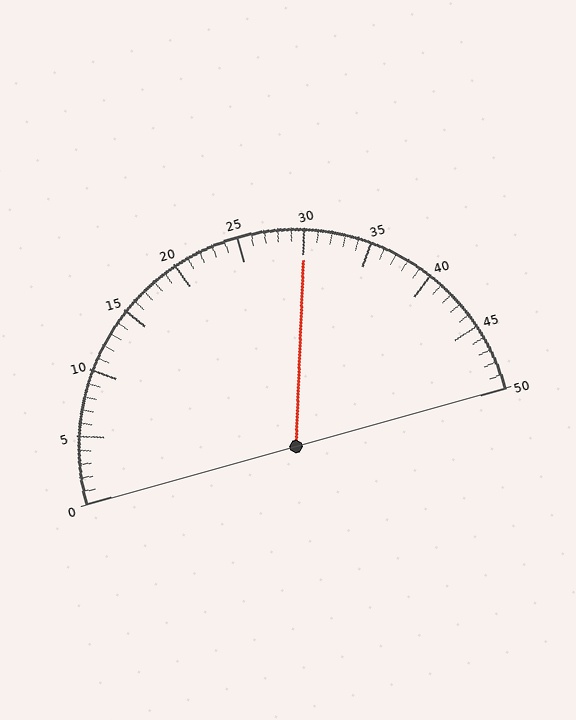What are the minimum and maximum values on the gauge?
The gauge ranges from 0 to 50.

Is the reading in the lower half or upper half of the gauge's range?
The reading is in the upper half of the range (0 to 50).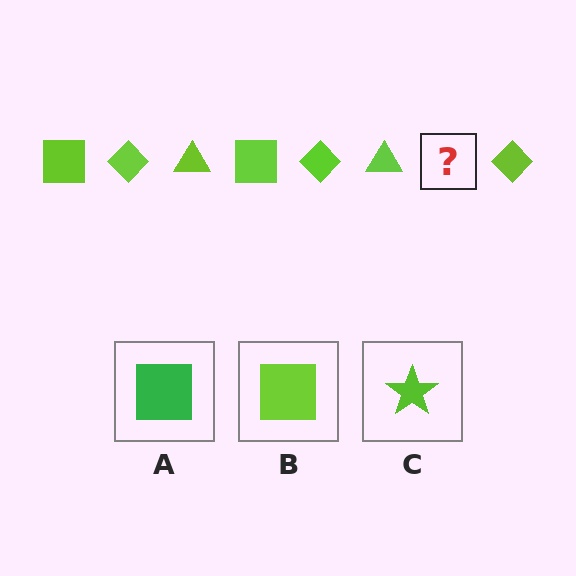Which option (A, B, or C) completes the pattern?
B.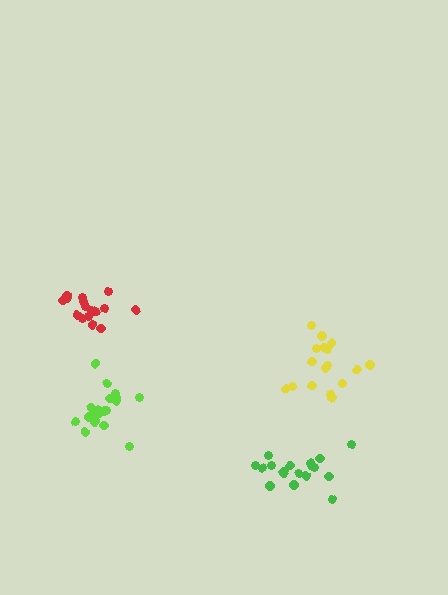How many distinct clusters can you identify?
There are 4 distinct clusters.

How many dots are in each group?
Group 1: 16 dots, Group 2: 18 dots, Group 3: 17 dots, Group 4: 20 dots (71 total).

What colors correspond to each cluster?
The clusters are colored: red, green, yellow, lime.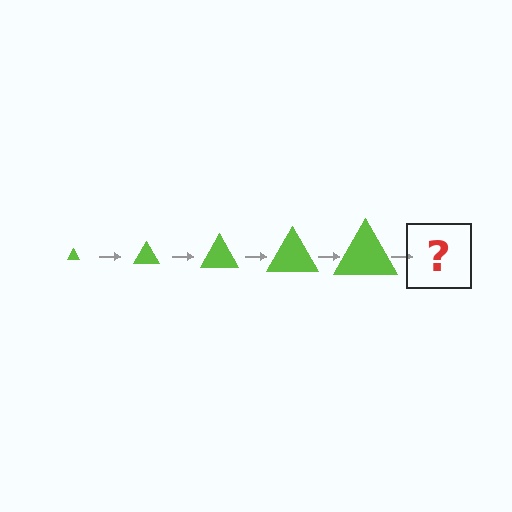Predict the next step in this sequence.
The next step is a lime triangle, larger than the previous one.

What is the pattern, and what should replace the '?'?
The pattern is that the triangle gets progressively larger each step. The '?' should be a lime triangle, larger than the previous one.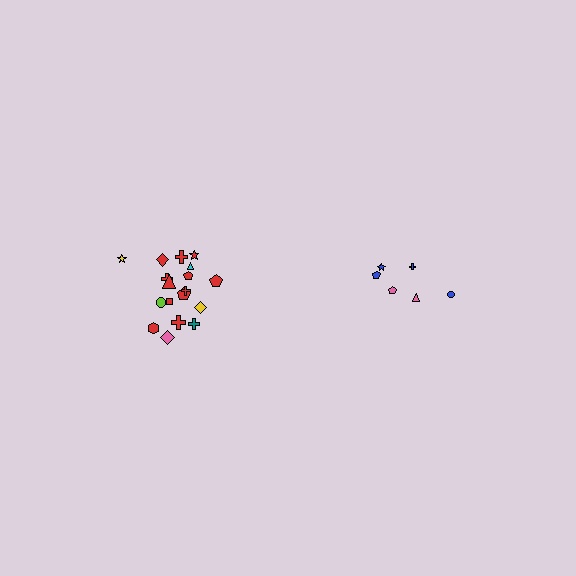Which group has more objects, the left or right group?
The left group.